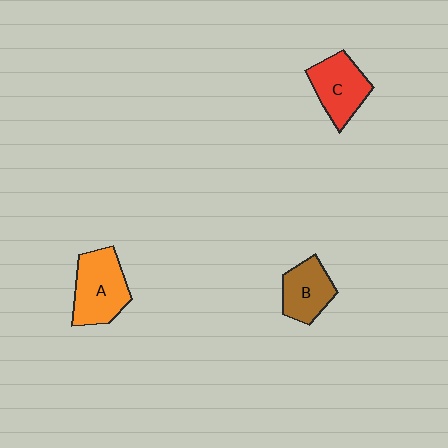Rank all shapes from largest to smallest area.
From largest to smallest: A (orange), C (red), B (brown).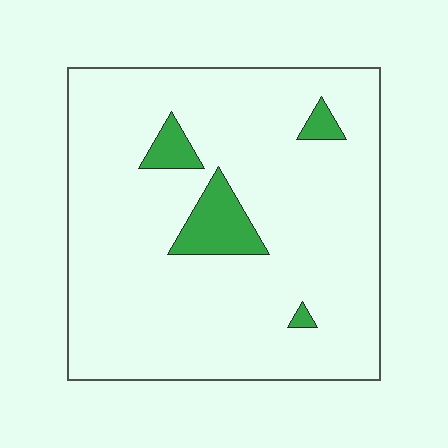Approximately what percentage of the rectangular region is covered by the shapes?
Approximately 10%.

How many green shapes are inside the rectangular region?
4.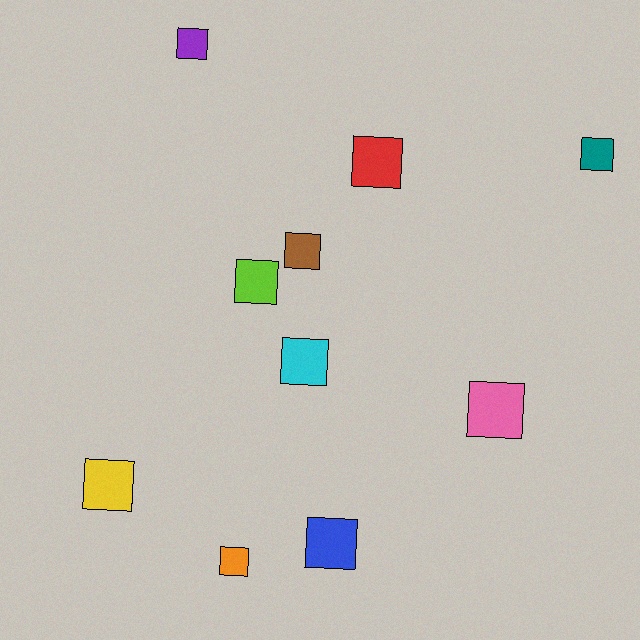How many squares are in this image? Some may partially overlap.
There are 10 squares.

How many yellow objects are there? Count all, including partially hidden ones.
There is 1 yellow object.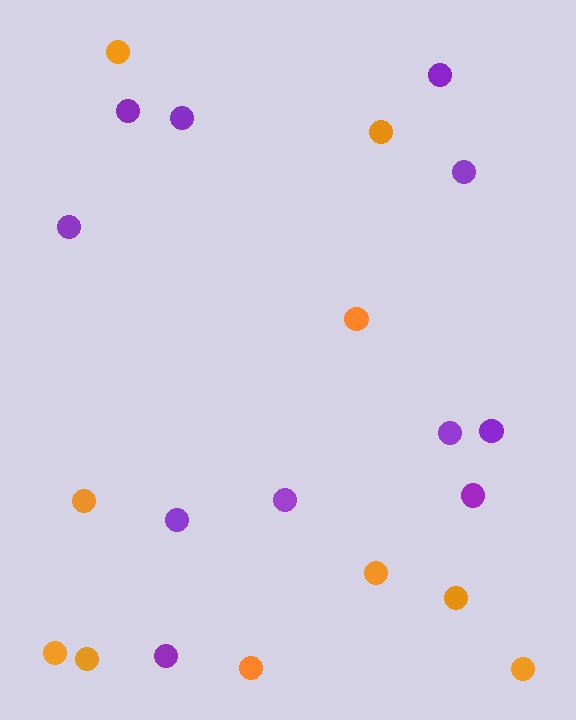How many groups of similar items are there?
There are 2 groups: one group of purple circles (11) and one group of orange circles (10).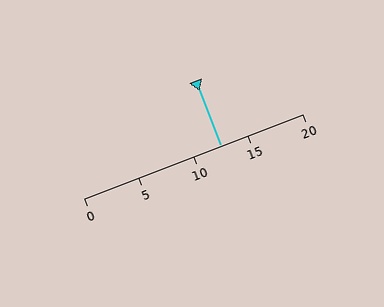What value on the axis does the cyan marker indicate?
The marker indicates approximately 12.5.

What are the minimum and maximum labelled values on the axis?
The axis runs from 0 to 20.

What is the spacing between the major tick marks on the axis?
The major ticks are spaced 5 apart.